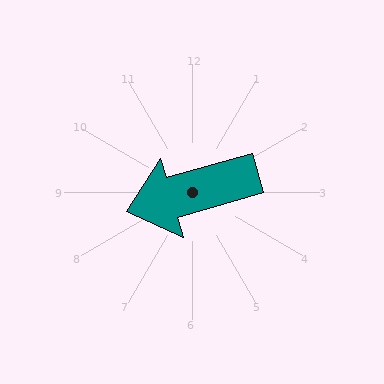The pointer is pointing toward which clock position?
Roughly 8 o'clock.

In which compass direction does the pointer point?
West.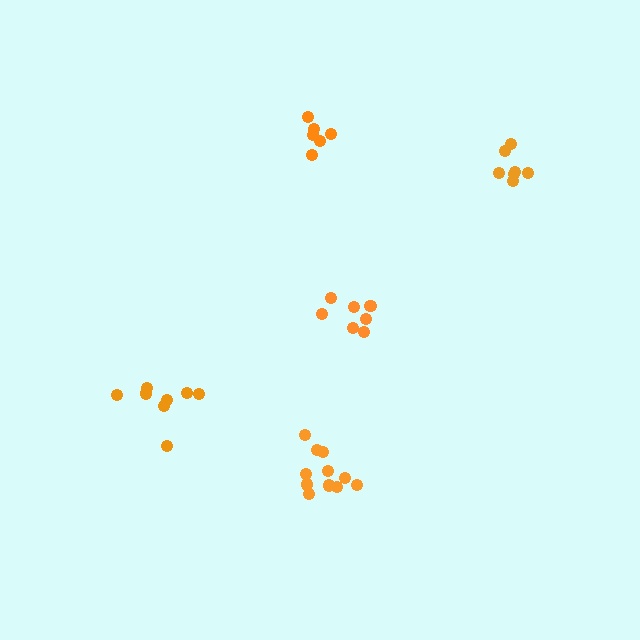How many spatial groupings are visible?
There are 5 spatial groupings.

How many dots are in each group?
Group 1: 8 dots, Group 2: 7 dots, Group 3: 11 dots, Group 4: 6 dots, Group 5: 7 dots (39 total).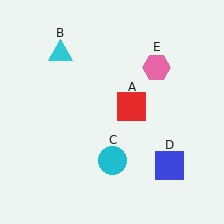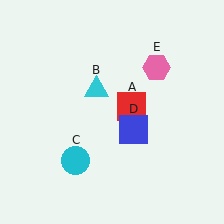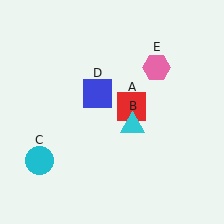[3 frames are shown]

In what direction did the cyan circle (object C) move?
The cyan circle (object C) moved left.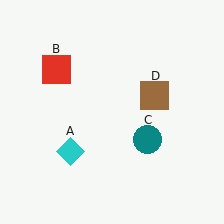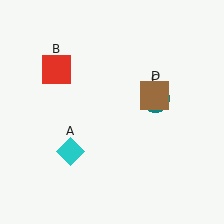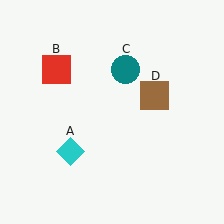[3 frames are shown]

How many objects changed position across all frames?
1 object changed position: teal circle (object C).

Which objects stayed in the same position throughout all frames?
Cyan diamond (object A) and red square (object B) and brown square (object D) remained stationary.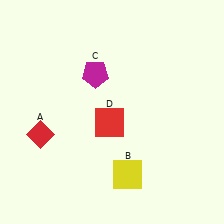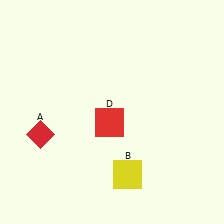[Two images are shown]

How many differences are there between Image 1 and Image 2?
There is 1 difference between the two images.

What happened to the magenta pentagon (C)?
The magenta pentagon (C) was removed in Image 2. It was in the top-left area of Image 1.